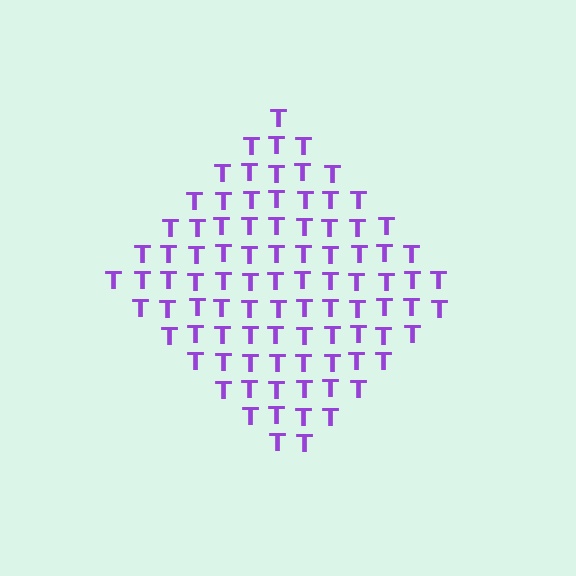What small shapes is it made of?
It is made of small letter T's.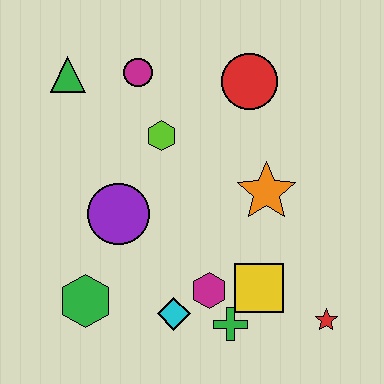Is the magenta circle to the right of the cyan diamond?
No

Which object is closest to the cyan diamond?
The magenta hexagon is closest to the cyan diamond.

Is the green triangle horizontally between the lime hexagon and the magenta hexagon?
No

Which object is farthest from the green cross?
The green triangle is farthest from the green cross.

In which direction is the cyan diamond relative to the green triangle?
The cyan diamond is below the green triangle.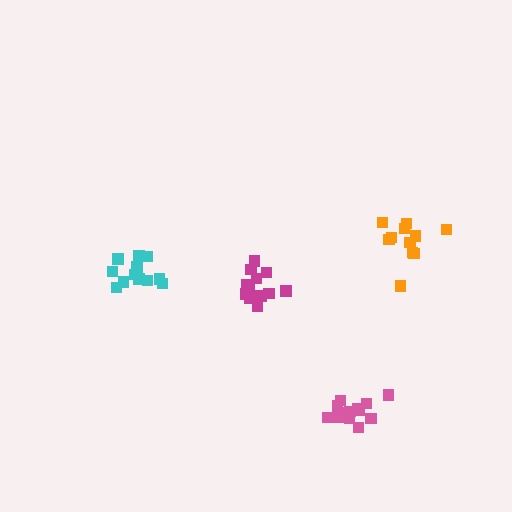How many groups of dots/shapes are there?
There are 4 groups.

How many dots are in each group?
Group 1: 12 dots, Group 2: 13 dots, Group 3: 16 dots, Group 4: 11 dots (52 total).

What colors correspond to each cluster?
The clusters are colored: cyan, magenta, pink, orange.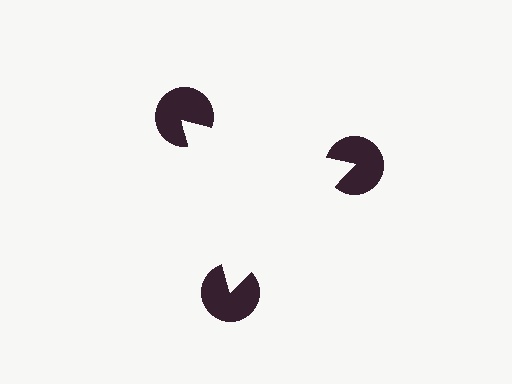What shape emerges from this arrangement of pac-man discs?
An illusory triangle — its edges are inferred from the aligned wedge cuts in the pac-man discs, not physically drawn.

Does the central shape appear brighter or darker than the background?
It typically appears slightly brighter than the background, even though no actual brightness change is drawn.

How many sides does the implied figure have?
3 sides.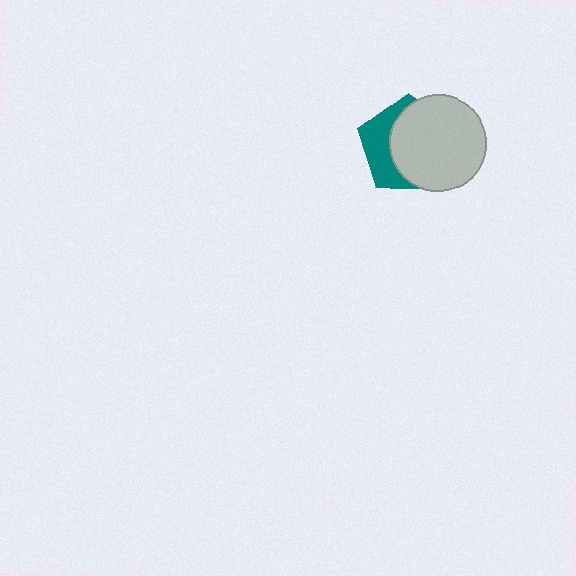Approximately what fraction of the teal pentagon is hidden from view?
Roughly 63% of the teal pentagon is hidden behind the light gray circle.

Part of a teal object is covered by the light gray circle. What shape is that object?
It is a pentagon.